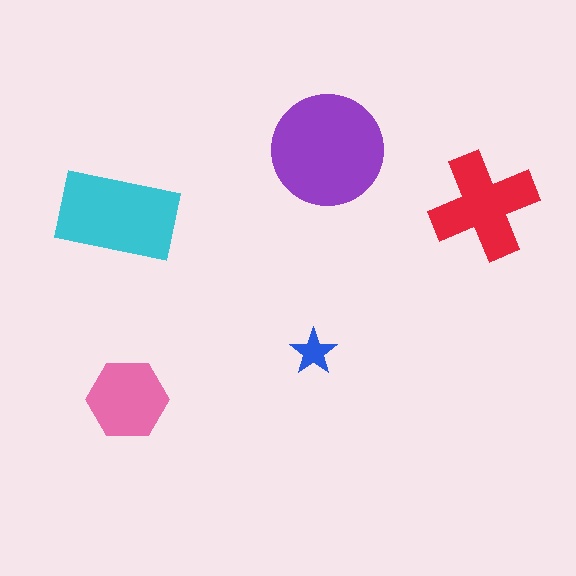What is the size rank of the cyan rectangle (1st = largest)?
2nd.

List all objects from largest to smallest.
The purple circle, the cyan rectangle, the red cross, the pink hexagon, the blue star.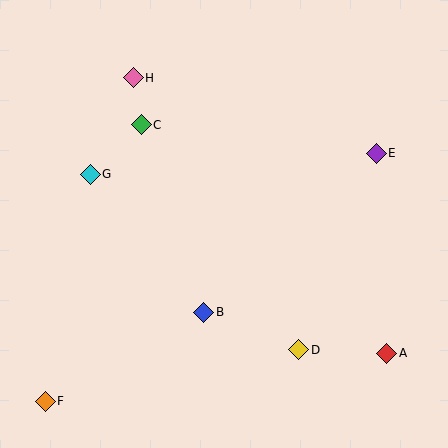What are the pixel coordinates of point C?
Point C is at (141, 125).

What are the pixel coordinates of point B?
Point B is at (204, 312).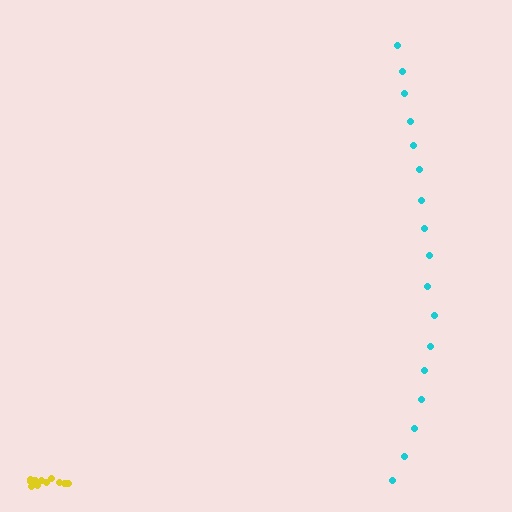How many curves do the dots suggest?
There are 2 distinct paths.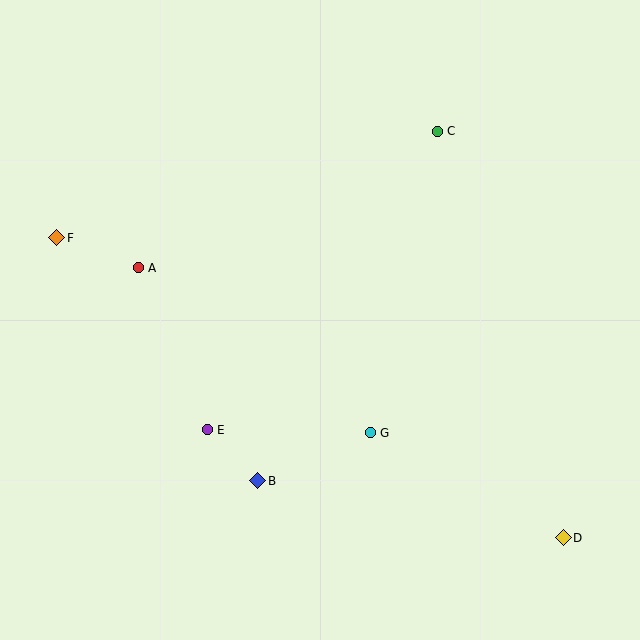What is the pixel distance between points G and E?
The distance between G and E is 163 pixels.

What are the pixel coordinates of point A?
Point A is at (138, 268).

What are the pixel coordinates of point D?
Point D is at (563, 538).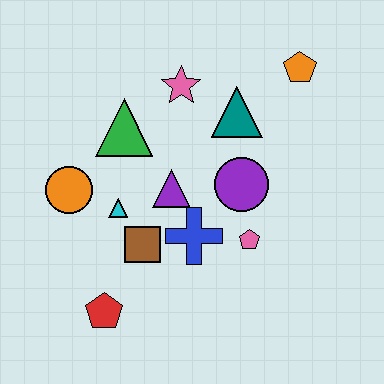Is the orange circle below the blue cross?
No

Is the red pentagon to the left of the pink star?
Yes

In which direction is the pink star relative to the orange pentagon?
The pink star is to the left of the orange pentagon.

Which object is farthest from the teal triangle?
The red pentagon is farthest from the teal triangle.